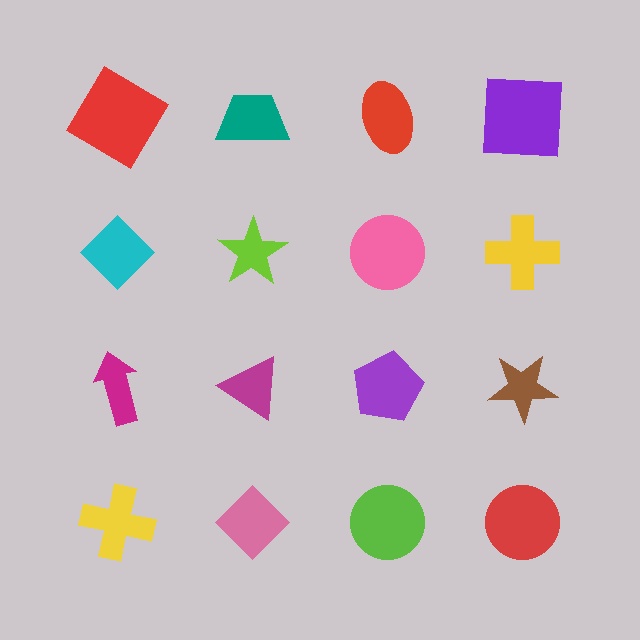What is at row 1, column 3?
A red ellipse.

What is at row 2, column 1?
A cyan diamond.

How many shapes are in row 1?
4 shapes.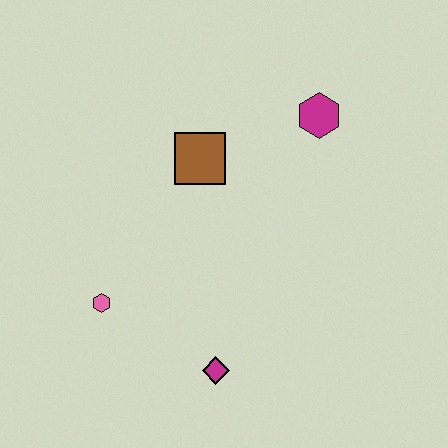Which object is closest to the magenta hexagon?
The brown square is closest to the magenta hexagon.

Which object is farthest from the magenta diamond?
The magenta hexagon is farthest from the magenta diamond.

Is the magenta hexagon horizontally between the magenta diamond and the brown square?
No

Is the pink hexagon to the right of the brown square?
No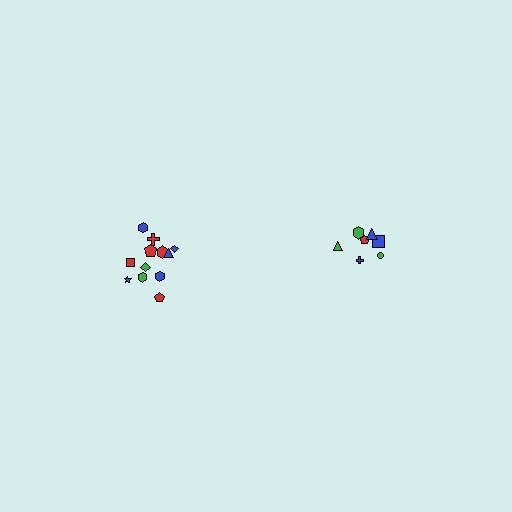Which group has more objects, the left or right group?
The left group.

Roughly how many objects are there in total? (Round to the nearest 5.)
Roughly 20 objects in total.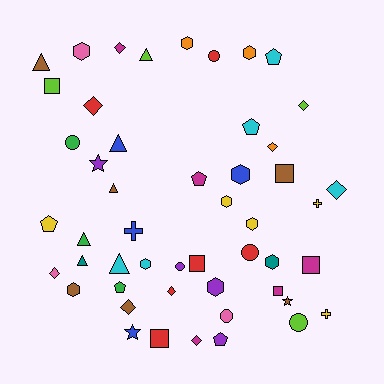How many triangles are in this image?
There are 7 triangles.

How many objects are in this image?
There are 50 objects.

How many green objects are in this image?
There are 3 green objects.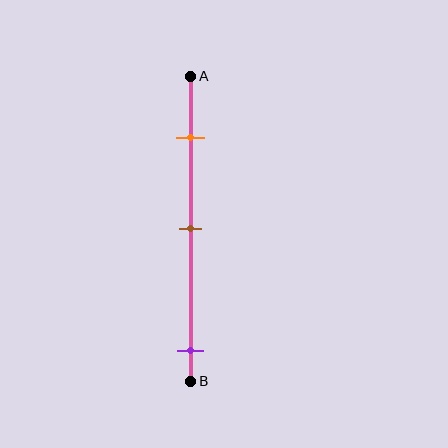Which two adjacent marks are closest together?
The orange and brown marks are the closest adjacent pair.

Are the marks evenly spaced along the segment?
No, the marks are not evenly spaced.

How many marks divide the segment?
There are 3 marks dividing the segment.